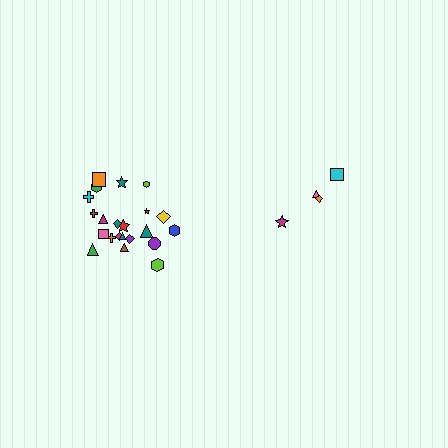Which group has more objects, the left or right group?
The left group.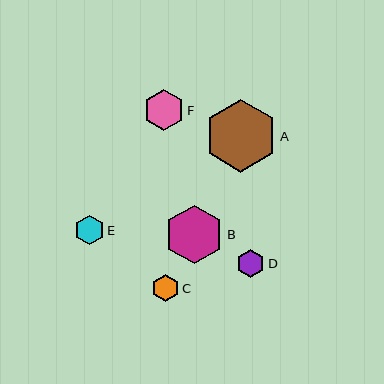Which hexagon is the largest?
Hexagon A is the largest with a size of approximately 72 pixels.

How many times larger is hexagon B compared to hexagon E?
Hexagon B is approximately 2.0 times the size of hexagon E.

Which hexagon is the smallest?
Hexagon C is the smallest with a size of approximately 28 pixels.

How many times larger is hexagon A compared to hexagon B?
Hexagon A is approximately 1.2 times the size of hexagon B.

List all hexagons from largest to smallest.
From largest to smallest: A, B, F, E, D, C.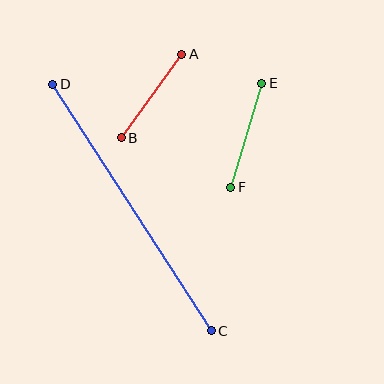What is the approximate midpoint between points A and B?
The midpoint is at approximately (151, 96) pixels.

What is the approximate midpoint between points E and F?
The midpoint is at approximately (246, 135) pixels.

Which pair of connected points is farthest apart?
Points C and D are farthest apart.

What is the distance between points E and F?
The distance is approximately 108 pixels.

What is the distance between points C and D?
The distance is approximately 293 pixels.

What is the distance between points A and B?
The distance is approximately 103 pixels.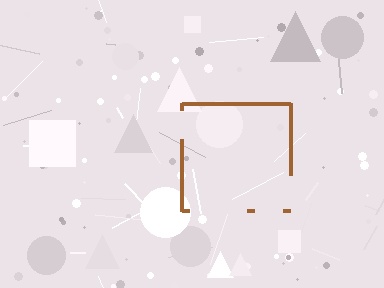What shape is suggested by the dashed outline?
The dashed outline suggests a square.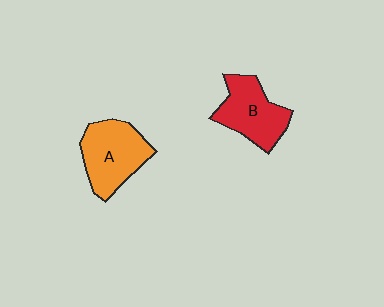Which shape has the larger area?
Shape A (orange).